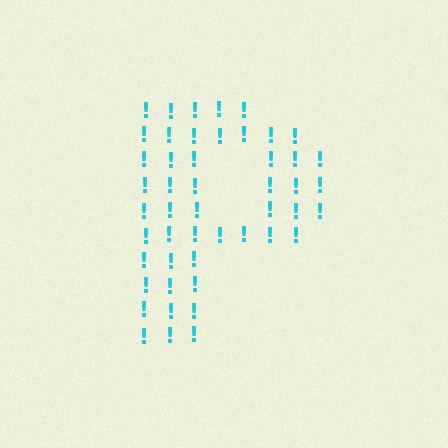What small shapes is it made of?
It is made of small exclamation marks.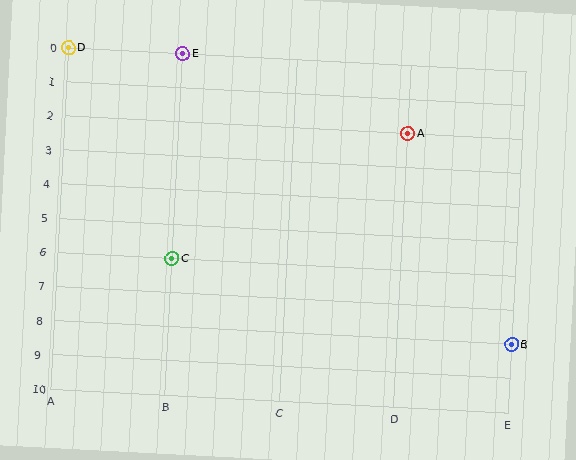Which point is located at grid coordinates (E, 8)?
Point B is at (E, 8).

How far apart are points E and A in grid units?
Points E and A are 2 columns and 2 rows apart (about 2.8 grid units diagonally).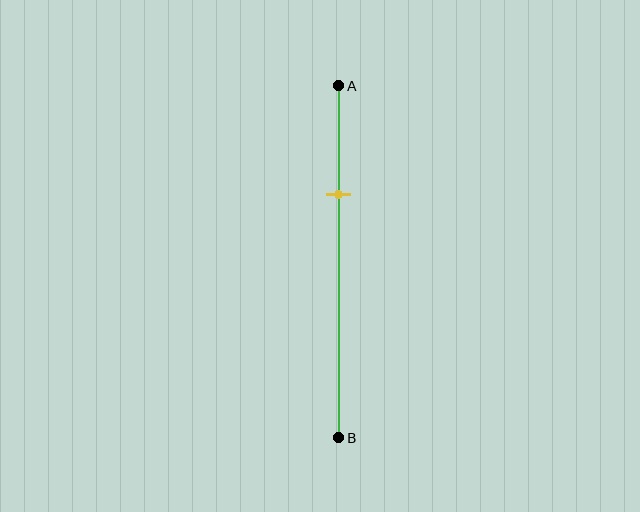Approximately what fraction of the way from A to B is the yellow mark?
The yellow mark is approximately 30% of the way from A to B.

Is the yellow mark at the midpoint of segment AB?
No, the mark is at about 30% from A, not at the 50% midpoint.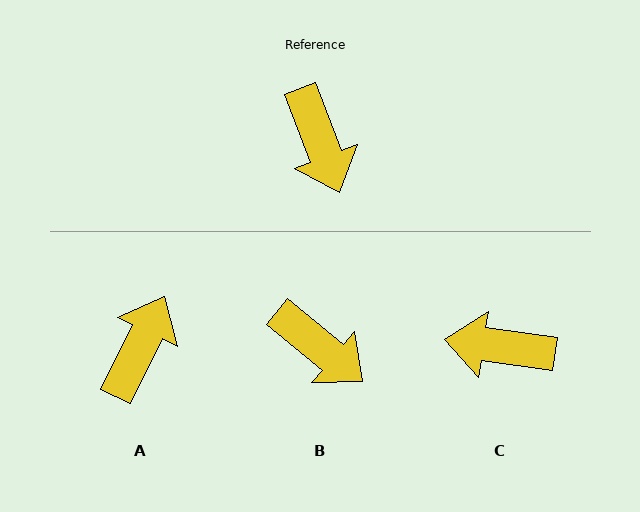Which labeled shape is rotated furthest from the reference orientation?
A, about 133 degrees away.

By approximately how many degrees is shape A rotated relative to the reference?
Approximately 133 degrees counter-clockwise.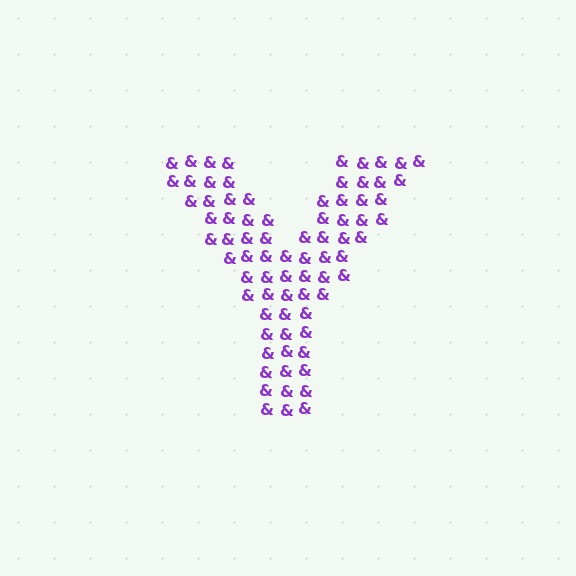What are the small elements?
The small elements are ampersands.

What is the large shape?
The large shape is the letter Y.